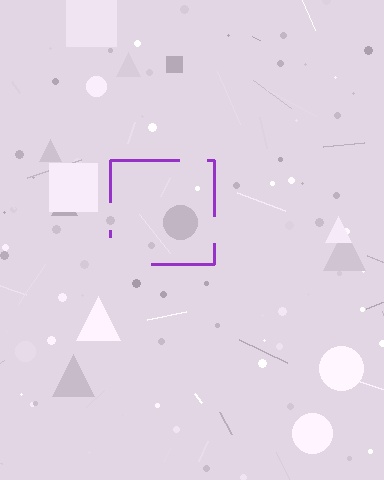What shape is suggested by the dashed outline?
The dashed outline suggests a square.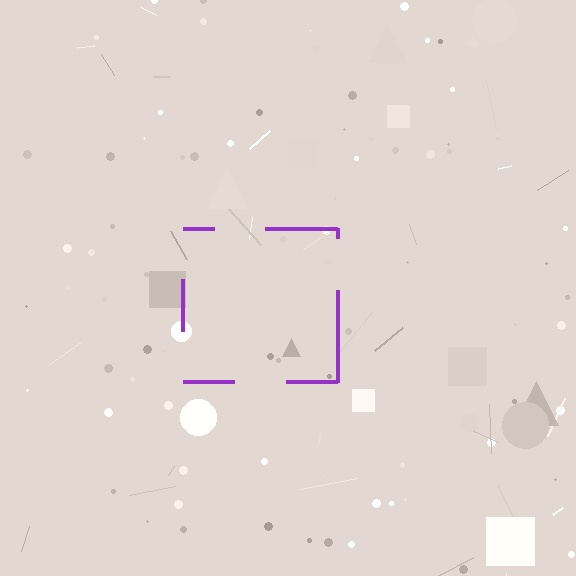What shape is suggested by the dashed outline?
The dashed outline suggests a square.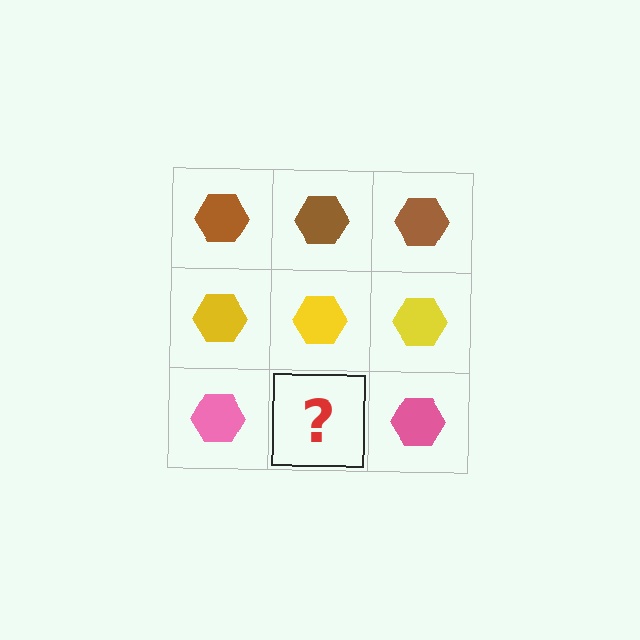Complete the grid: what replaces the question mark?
The question mark should be replaced with a pink hexagon.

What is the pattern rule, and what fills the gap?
The rule is that each row has a consistent color. The gap should be filled with a pink hexagon.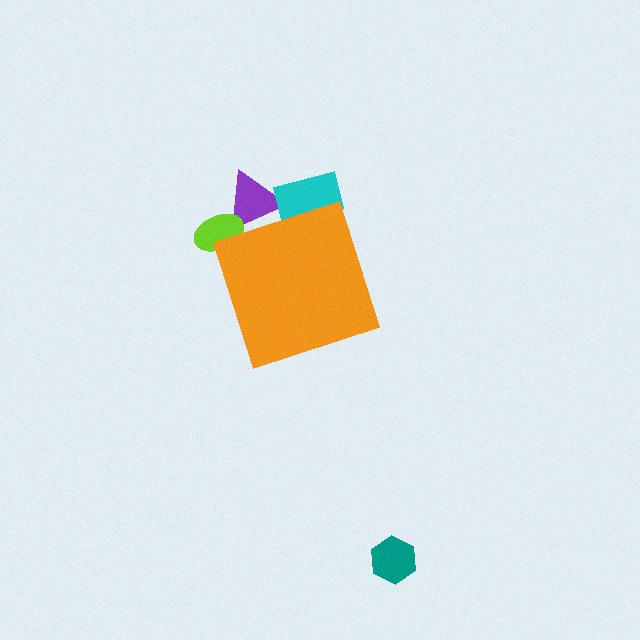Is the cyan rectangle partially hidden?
Yes, the cyan rectangle is partially hidden behind the orange diamond.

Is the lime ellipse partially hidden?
Yes, the lime ellipse is partially hidden behind the orange diamond.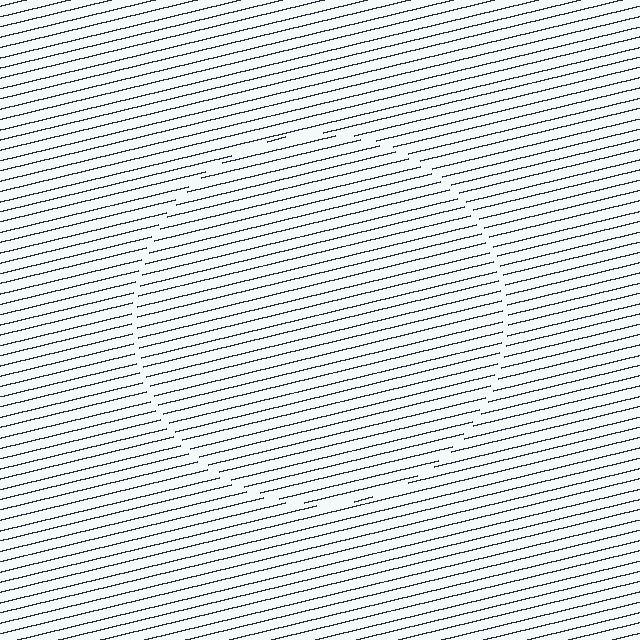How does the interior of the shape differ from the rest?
The interior of the shape contains the same grating, shifted by half a period — the contour is defined by the phase discontinuity where line-ends from the inner and outer gratings abut.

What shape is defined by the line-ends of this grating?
An illusory circle. The interior of the shape contains the same grating, shifted by half a period — the contour is defined by the phase discontinuity where line-ends from the inner and outer gratings abut.